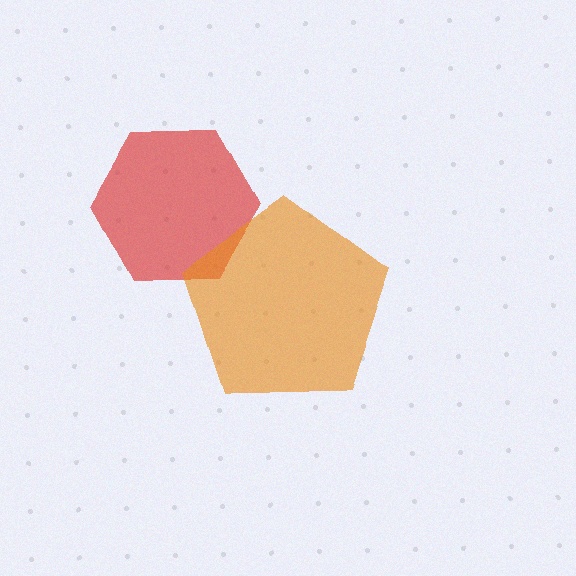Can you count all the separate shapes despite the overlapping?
Yes, there are 2 separate shapes.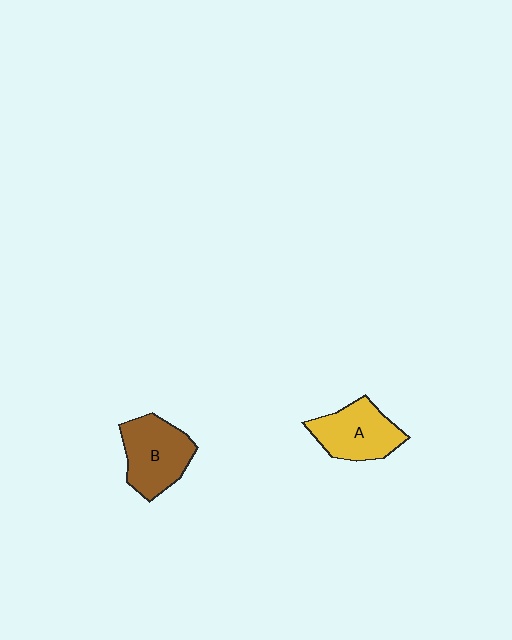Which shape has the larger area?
Shape B (brown).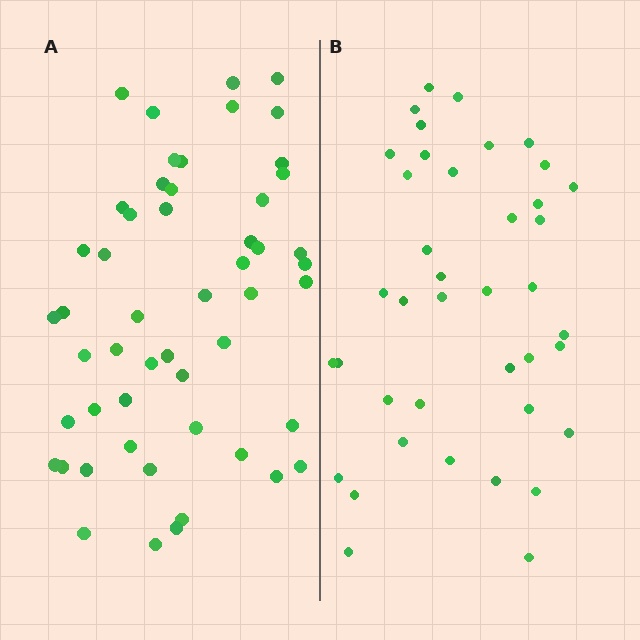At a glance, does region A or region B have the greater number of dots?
Region A (the left region) has more dots.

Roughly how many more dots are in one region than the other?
Region A has roughly 12 or so more dots than region B.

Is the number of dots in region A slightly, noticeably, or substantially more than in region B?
Region A has noticeably more, but not dramatically so. The ratio is roughly 1.3 to 1.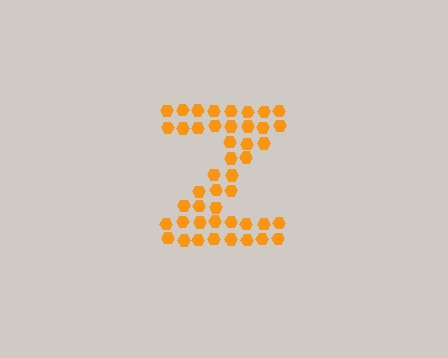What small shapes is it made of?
It is made of small hexagons.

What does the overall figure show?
The overall figure shows the letter Z.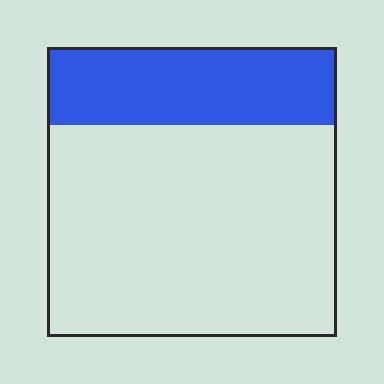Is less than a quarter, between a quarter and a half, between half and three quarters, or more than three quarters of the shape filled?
Between a quarter and a half.